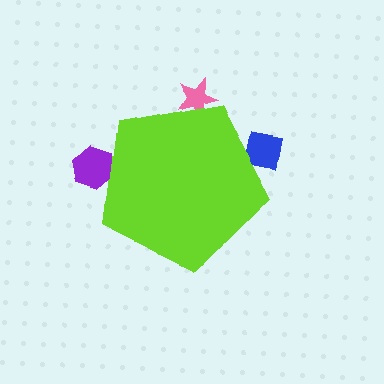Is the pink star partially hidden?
Yes, the pink star is partially hidden behind the lime pentagon.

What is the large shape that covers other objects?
A lime pentagon.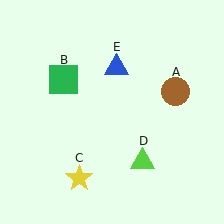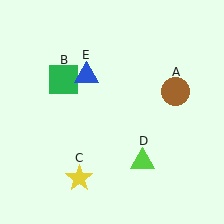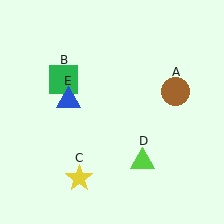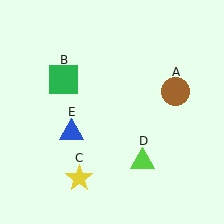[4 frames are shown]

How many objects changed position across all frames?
1 object changed position: blue triangle (object E).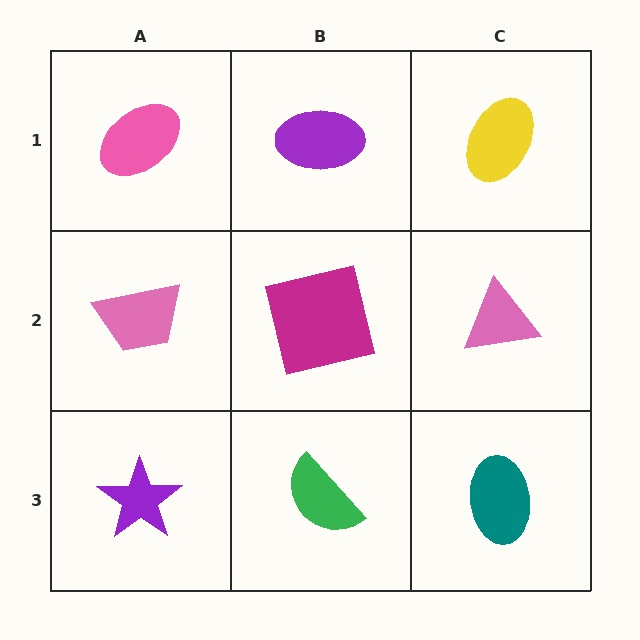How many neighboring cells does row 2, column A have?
3.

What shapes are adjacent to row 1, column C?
A pink triangle (row 2, column C), a purple ellipse (row 1, column B).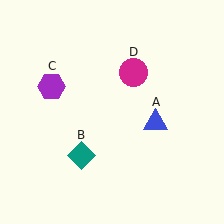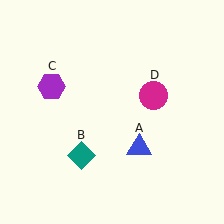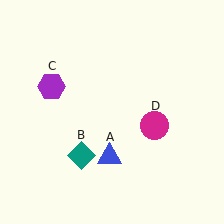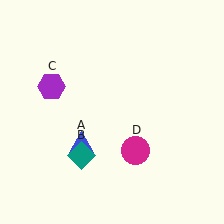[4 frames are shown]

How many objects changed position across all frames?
2 objects changed position: blue triangle (object A), magenta circle (object D).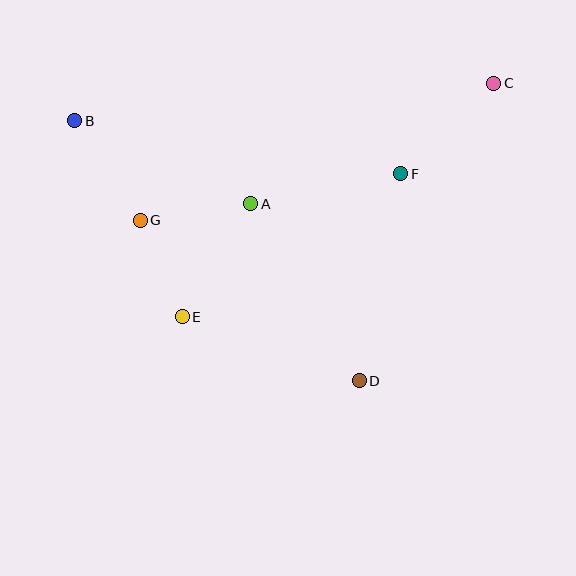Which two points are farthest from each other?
Points B and C are farthest from each other.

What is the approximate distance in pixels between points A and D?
The distance between A and D is approximately 207 pixels.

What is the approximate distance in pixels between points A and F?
The distance between A and F is approximately 153 pixels.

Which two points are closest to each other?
Points E and G are closest to each other.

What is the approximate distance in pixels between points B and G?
The distance between B and G is approximately 119 pixels.